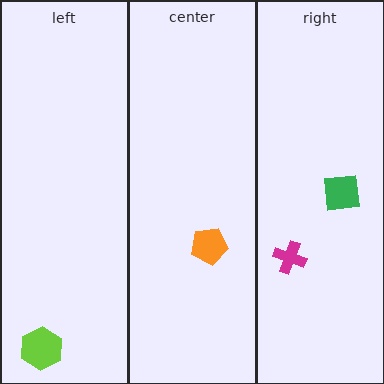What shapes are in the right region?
The magenta cross, the green square.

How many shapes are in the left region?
1.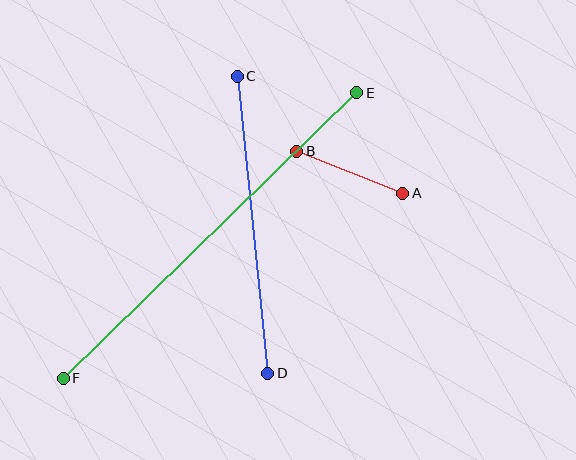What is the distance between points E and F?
The distance is approximately 409 pixels.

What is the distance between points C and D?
The distance is approximately 299 pixels.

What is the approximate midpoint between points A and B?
The midpoint is at approximately (350, 172) pixels.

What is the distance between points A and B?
The distance is approximately 114 pixels.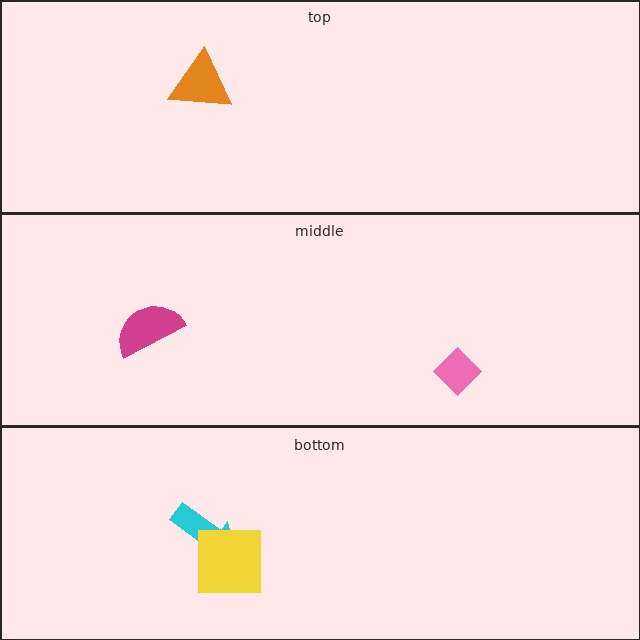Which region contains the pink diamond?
The middle region.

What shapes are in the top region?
The orange triangle.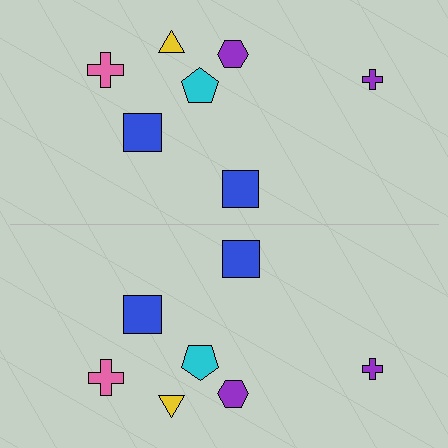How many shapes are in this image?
There are 14 shapes in this image.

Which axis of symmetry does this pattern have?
The pattern has a horizontal axis of symmetry running through the center of the image.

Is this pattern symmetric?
Yes, this pattern has bilateral (reflection) symmetry.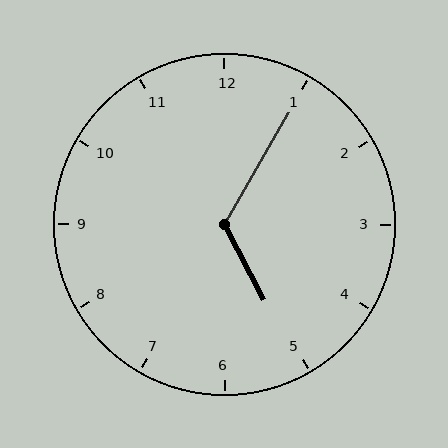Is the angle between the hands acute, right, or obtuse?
It is obtuse.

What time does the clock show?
5:05.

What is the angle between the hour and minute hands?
Approximately 122 degrees.